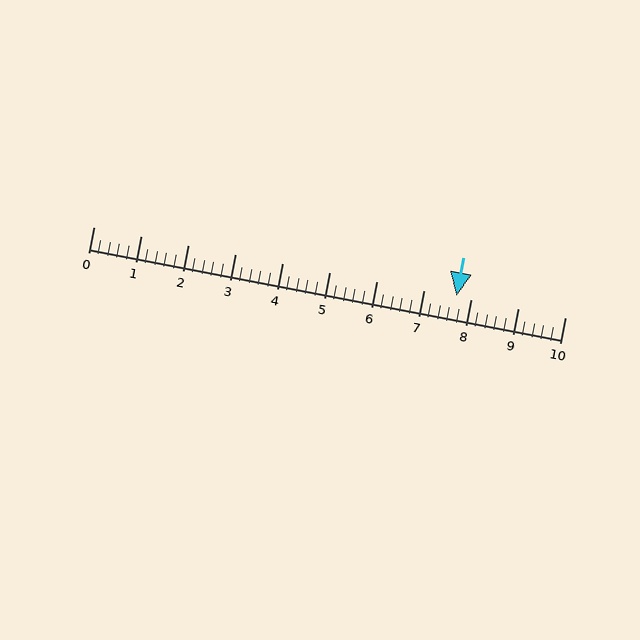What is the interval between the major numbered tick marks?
The major tick marks are spaced 1 units apart.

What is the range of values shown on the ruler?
The ruler shows values from 0 to 10.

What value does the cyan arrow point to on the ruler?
The cyan arrow points to approximately 7.7.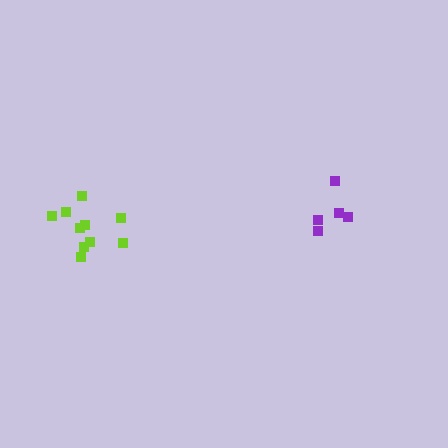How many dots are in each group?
Group 1: 5 dots, Group 2: 10 dots (15 total).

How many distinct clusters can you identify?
There are 2 distinct clusters.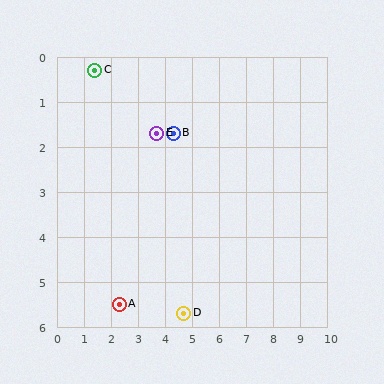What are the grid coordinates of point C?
Point C is at approximately (1.4, 0.3).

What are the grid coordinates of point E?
Point E is at approximately (3.7, 1.7).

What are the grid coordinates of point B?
Point B is at approximately (4.3, 1.7).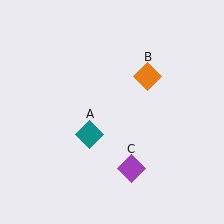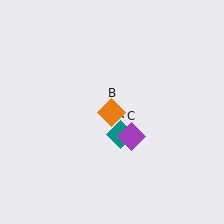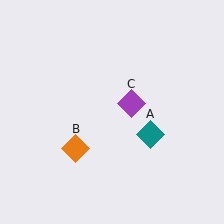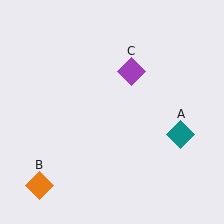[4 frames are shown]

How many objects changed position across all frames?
3 objects changed position: teal diamond (object A), orange diamond (object B), purple diamond (object C).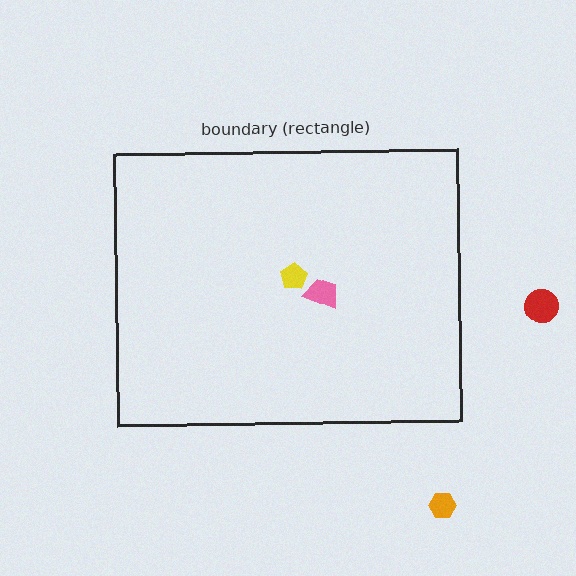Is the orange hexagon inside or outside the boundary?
Outside.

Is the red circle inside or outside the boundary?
Outside.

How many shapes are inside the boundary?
2 inside, 2 outside.